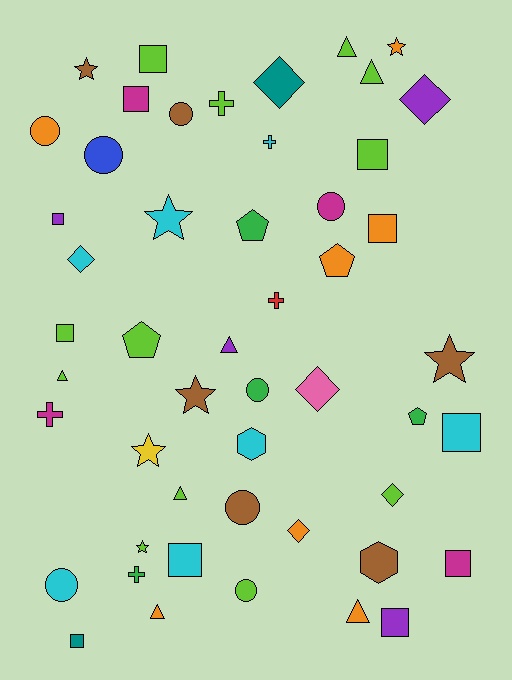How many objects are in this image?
There are 50 objects.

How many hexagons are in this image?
There are 2 hexagons.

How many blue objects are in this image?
There is 1 blue object.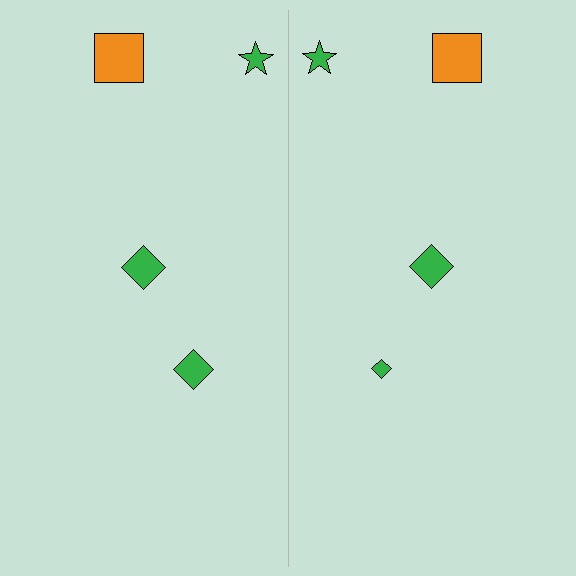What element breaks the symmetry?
The green diamond on the right side has a different size than its mirror counterpart.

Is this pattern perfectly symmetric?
No, the pattern is not perfectly symmetric. The green diamond on the right side has a different size than its mirror counterpart.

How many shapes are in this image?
There are 8 shapes in this image.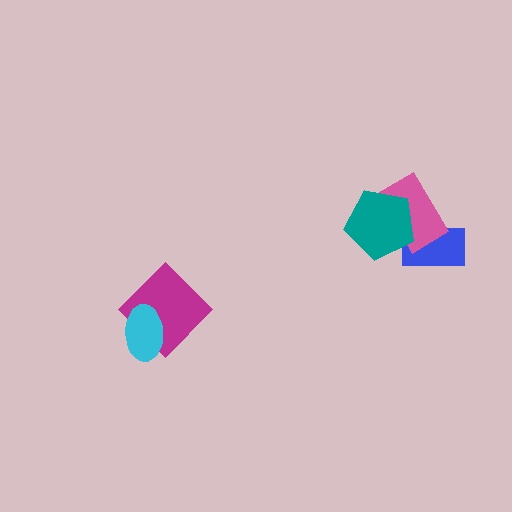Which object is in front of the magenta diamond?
The cyan ellipse is in front of the magenta diamond.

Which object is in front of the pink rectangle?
The teal pentagon is in front of the pink rectangle.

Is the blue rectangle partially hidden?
Yes, it is partially covered by another shape.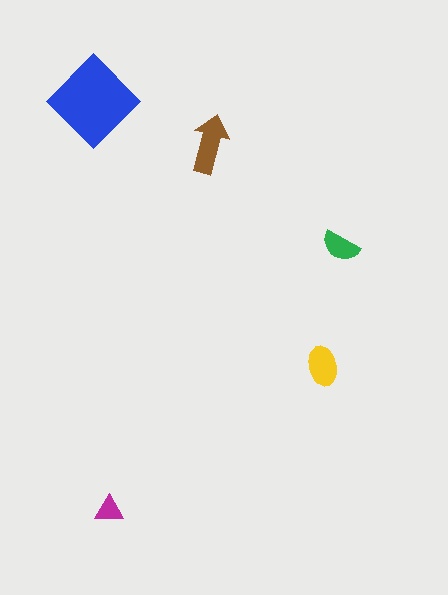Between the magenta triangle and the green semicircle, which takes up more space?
The green semicircle.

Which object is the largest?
The blue diamond.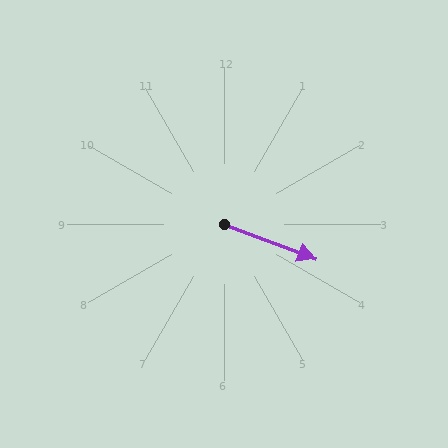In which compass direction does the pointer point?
East.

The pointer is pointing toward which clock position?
Roughly 4 o'clock.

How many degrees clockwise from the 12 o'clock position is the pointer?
Approximately 111 degrees.